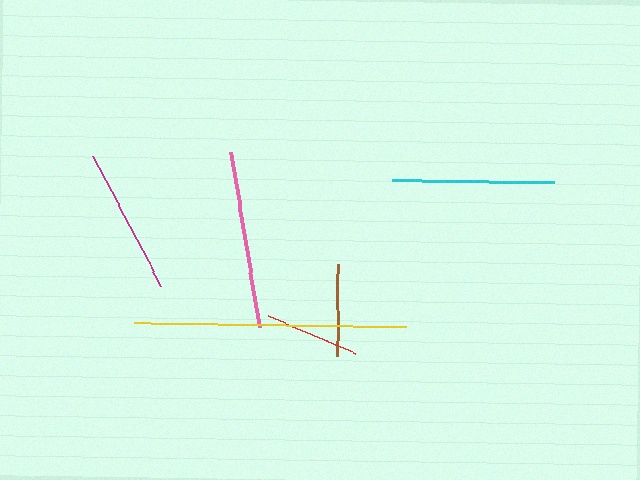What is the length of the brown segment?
The brown segment is approximately 91 pixels long.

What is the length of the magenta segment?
The magenta segment is approximately 146 pixels long.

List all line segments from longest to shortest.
From longest to shortest: yellow, pink, cyan, magenta, red, brown.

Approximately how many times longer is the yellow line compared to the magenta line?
The yellow line is approximately 1.9 times the length of the magenta line.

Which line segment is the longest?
The yellow line is the longest at approximately 273 pixels.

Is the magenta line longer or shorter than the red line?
The magenta line is longer than the red line.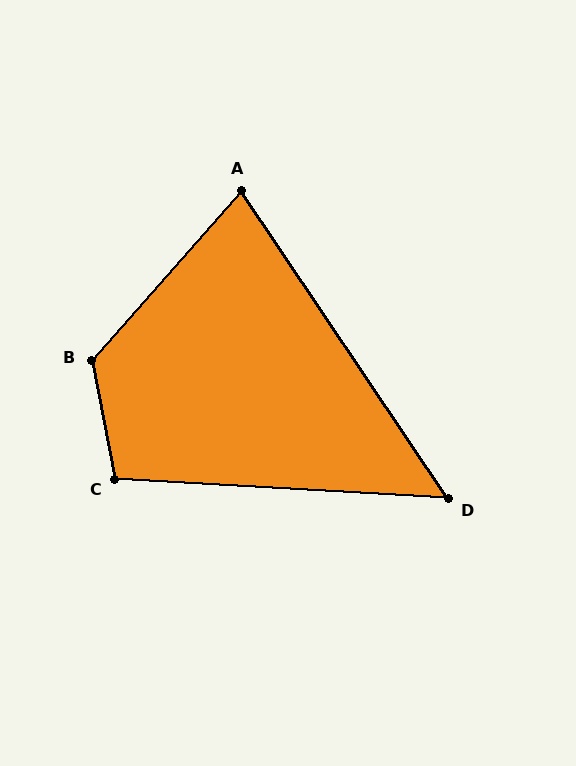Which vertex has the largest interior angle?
B, at approximately 127 degrees.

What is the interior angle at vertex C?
Approximately 105 degrees (obtuse).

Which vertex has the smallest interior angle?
D, at approximately 53 degrees.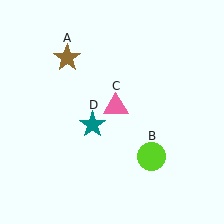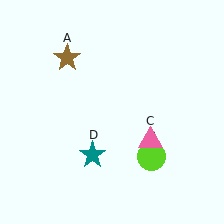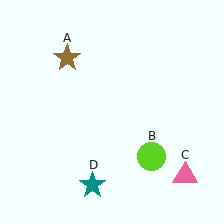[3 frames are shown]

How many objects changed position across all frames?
2 objects changed position: pink triangle (object C), teal star (object D).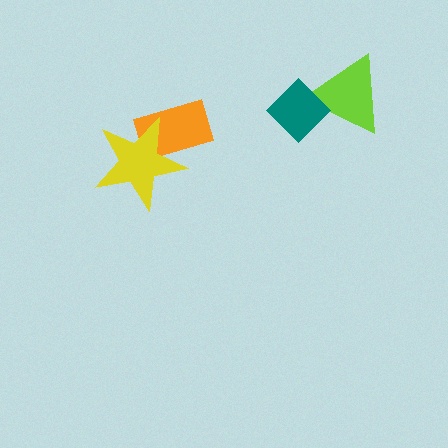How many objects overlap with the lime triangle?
1 object overlaps with the lime triangle.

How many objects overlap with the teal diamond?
1 object overlaps with the teal diamond.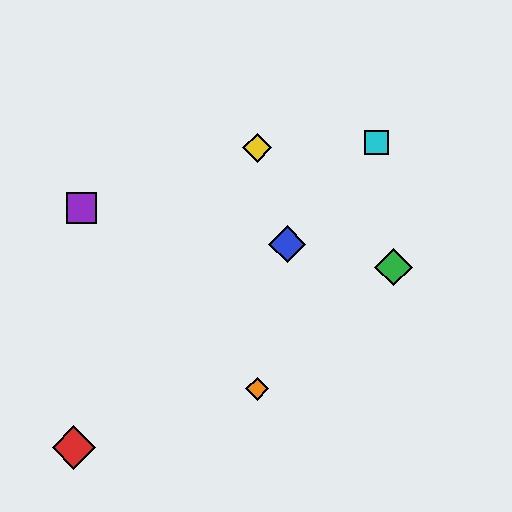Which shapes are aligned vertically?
The yellow diamond, the orange diamond are aligned vertically.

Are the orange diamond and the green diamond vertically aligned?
No, the orange diamond is at x≈257 and the green diamond is at x≈394.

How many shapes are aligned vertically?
2 shapes (the yellow diamond, the orange diamond) are aligned vertically.